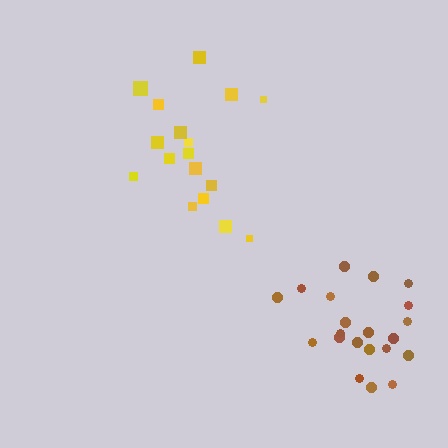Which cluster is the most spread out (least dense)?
Yellow.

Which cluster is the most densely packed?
Brown.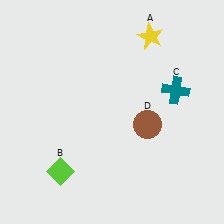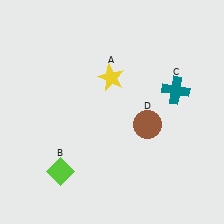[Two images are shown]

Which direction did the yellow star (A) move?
The yellow star (A) moved down.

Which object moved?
The yellow star (A) moved down.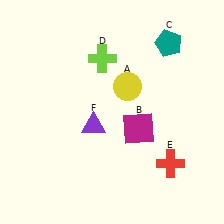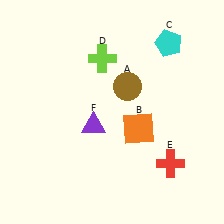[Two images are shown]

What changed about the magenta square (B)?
In Image 1, B is magenta. In Image 2, it changed to orange.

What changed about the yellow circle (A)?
In Image 1, A is yellow. In Image 2, it changed to brown.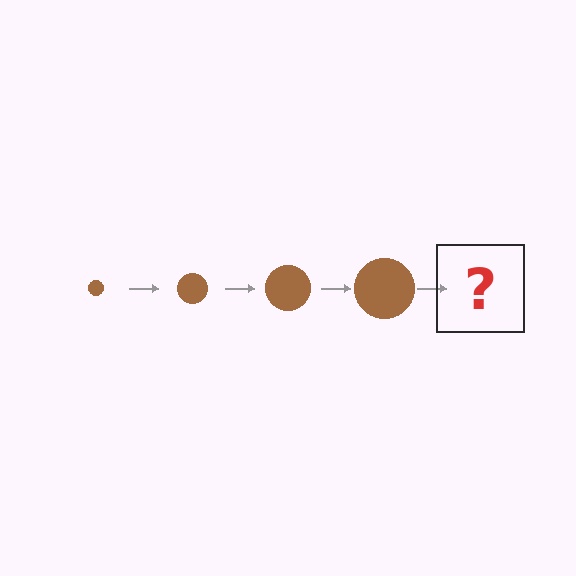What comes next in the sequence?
The next element should be a brown circle, larger than the previous one.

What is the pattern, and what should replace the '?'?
The pattern is that the circle gets progressively larger each step. The '?' should be a brown circle, larger than the previous one.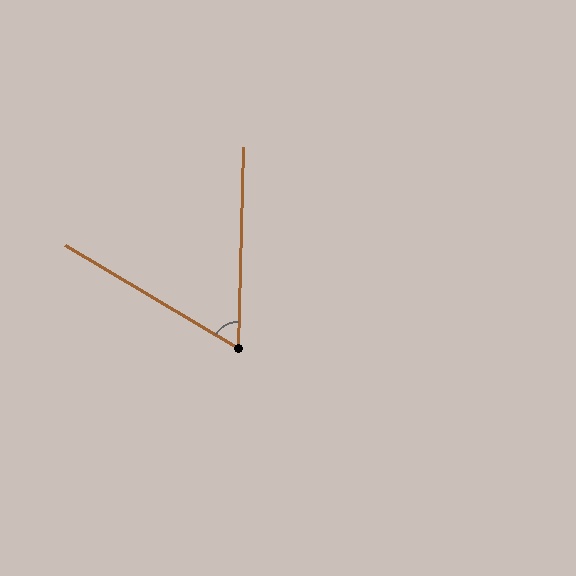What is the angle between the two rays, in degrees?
Approximately 61 degrees.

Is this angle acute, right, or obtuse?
It is acute.